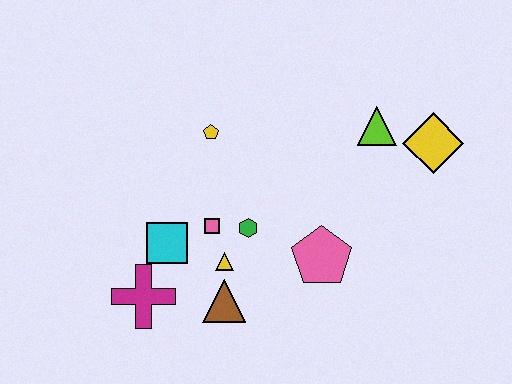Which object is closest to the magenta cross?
The cyan square is closest to the magenta cross.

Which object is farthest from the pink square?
The yellow diamond is farthest from the pink square.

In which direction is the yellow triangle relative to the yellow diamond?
The yellow triangle is to the left of the yellow diamond.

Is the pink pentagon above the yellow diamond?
No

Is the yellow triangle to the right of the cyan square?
Yes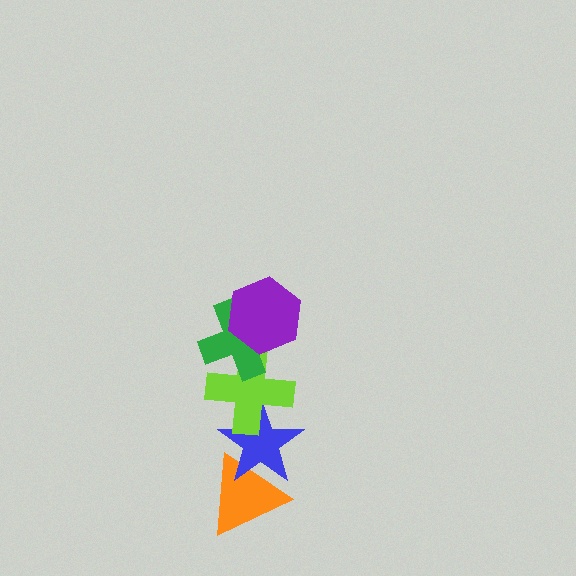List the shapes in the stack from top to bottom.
From top to bottom: the purple hexagon, the green cross, the lime cross, the blue star, the orange triangle.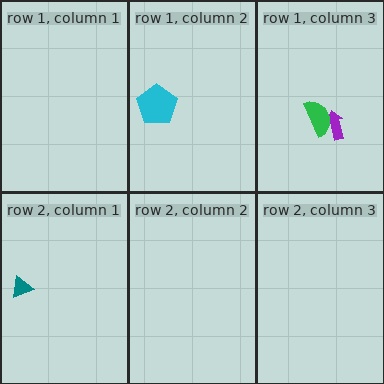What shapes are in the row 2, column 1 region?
The teal triangle.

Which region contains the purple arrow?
The row 1, column 3 region.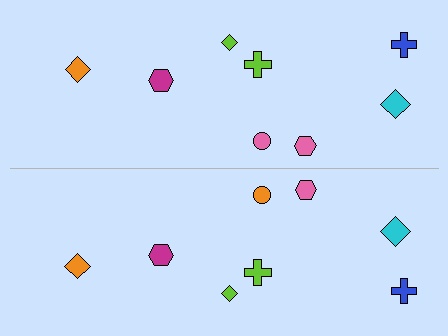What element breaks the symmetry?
The orange circle on the bottom side breaks the symmetry — its mirror counterpart is pink.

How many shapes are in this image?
There are 16 shapes in this image.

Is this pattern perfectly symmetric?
No, the pattern is not perfectly symmetric. The orange circle on the bottom side breaks the symmetry — its mirror counterpart is pink.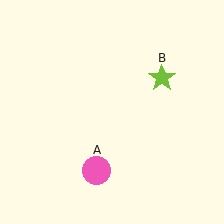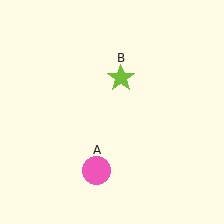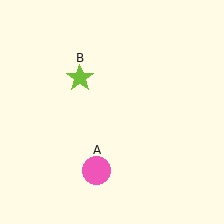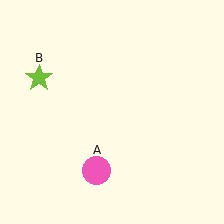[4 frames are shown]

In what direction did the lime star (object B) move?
The lime star (object B) moved left.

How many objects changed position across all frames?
1 object changed position: lime star (object B).